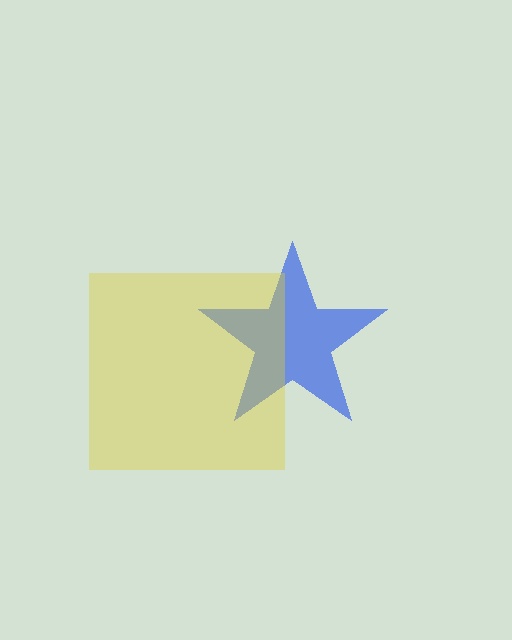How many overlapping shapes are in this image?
There are 2 overlapping shapes in the image.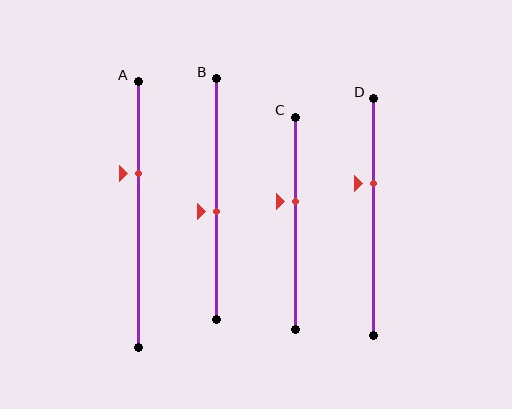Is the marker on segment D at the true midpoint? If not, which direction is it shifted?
No, the marker on segment D is shifted upward by about 14% of the segment length.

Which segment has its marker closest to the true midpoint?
Segment B has its marker closest to the true midpoint.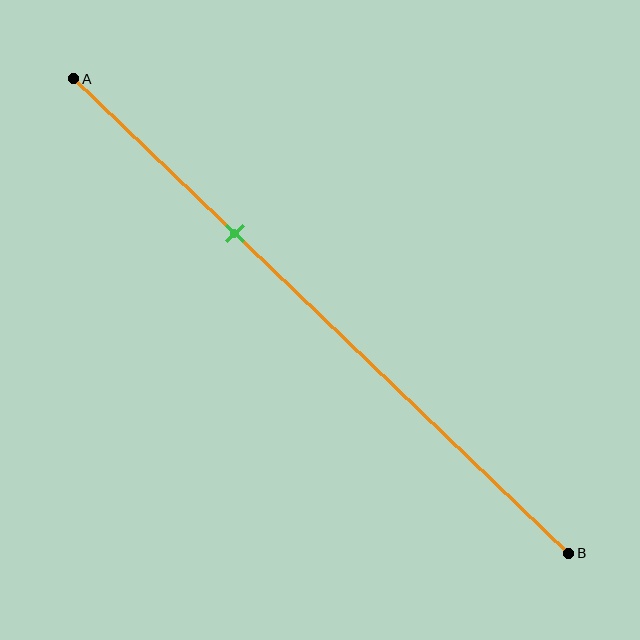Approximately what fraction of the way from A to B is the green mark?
The green mark is approximately 35% of the way from A to B.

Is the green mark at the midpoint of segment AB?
No, the mark is at about 35% from A, not at the 50% midpoint.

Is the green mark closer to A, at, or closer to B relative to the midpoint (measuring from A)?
The green mark is closer to point A than the midpoint of segment AB.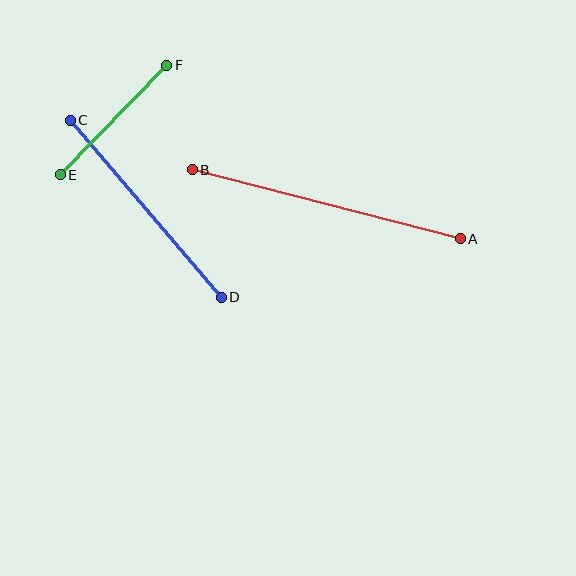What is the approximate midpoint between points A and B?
The midpoint is at approximately (326, 204) pixels.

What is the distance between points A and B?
The distance is approximately 276 pixels.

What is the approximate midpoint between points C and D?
The midpoint is at approximately (146, 209) pixels.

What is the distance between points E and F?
The distance is approximately 153 pixels.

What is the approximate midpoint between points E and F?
The midpoint is at approximately (113, 120) pixels.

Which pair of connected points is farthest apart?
Points A and B are farthest apart.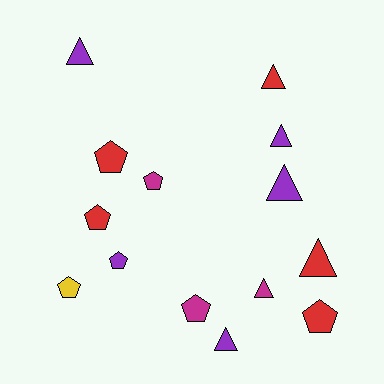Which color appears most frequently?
Red, with 5 objects.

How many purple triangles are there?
There are 4 purple triangles.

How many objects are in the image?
There are 14 objects.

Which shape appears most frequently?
Triangle, with 7 objects.